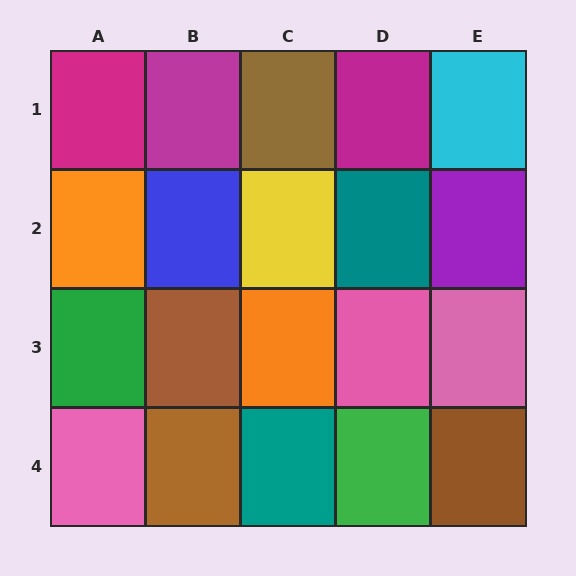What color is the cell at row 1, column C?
Brown.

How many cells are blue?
1 cell is blue.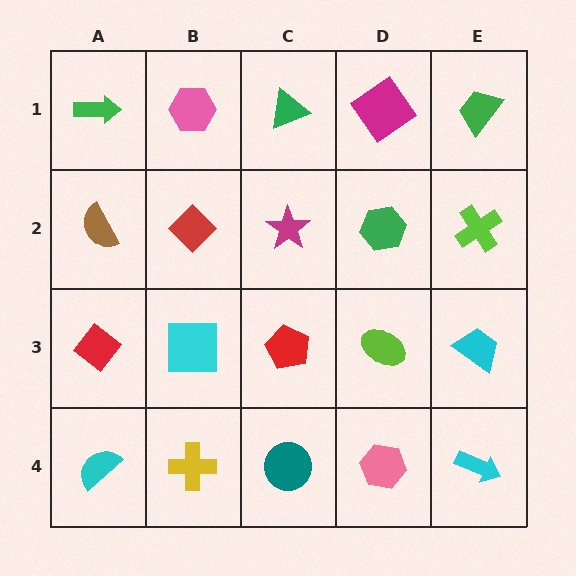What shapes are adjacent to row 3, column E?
A lime cross (row 2, column E), a cyan arrow (row 4, column E), a lime ellipse (row 3, column D).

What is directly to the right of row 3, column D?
A cyan trapezoid.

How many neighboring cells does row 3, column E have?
3.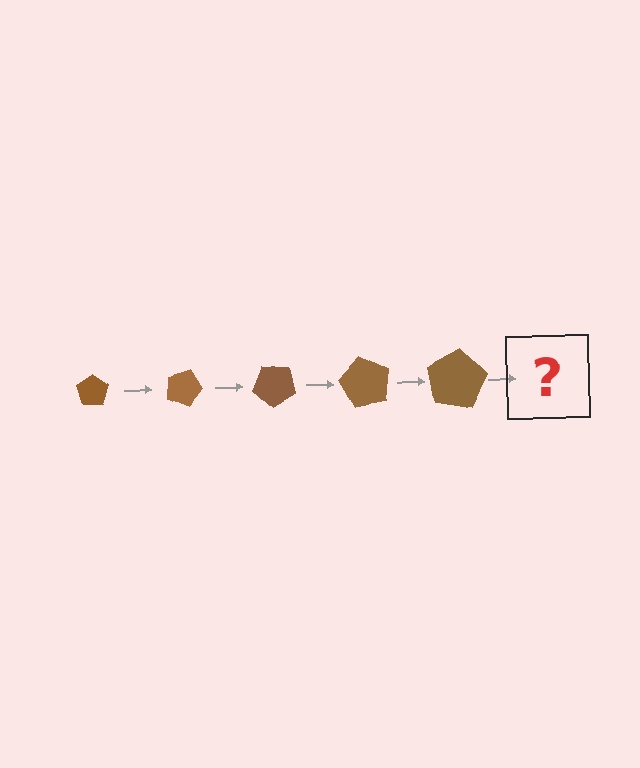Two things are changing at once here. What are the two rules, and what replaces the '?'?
The two rules are that the pentagon grows larger each step and it rotates 20 degrees each step. The '?' should be a pentagon, larger than the previous one and rotated 100 degrees from the start.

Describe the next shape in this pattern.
It should be a pentagon, larger than the previous one and rotated 100 degrees from the start.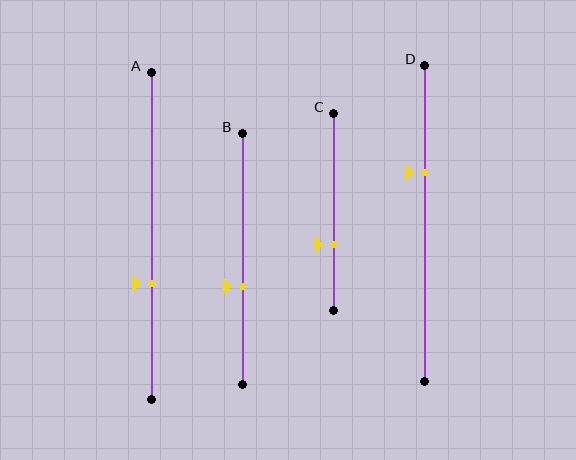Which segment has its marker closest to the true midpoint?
Segment B has its marker closest to the true midpoint.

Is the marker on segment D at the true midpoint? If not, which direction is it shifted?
No, the marker on segment D is shifted upward by about 16% of the segment length.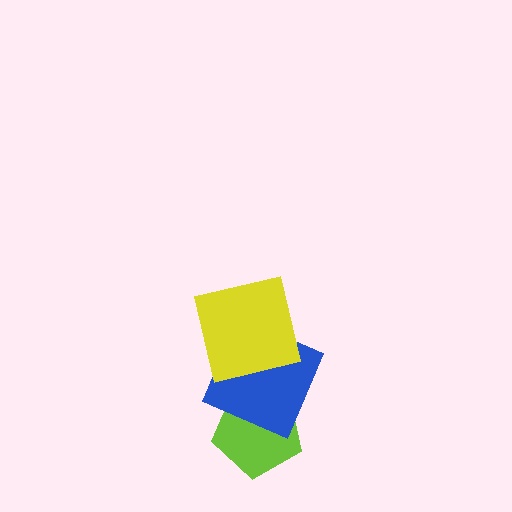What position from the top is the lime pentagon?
The lime pentagon is 3rd from the top.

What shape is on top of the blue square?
The yellow square is on top of the blue square.